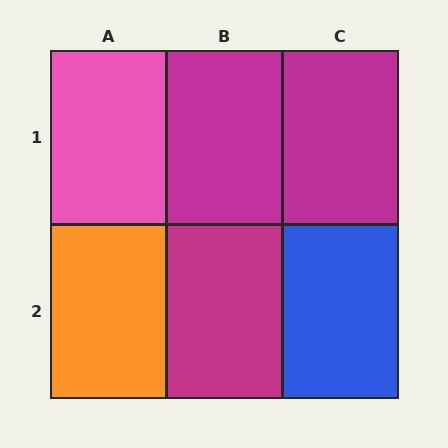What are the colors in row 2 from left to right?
Orange, magenta, blue.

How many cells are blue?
1 cell is blue.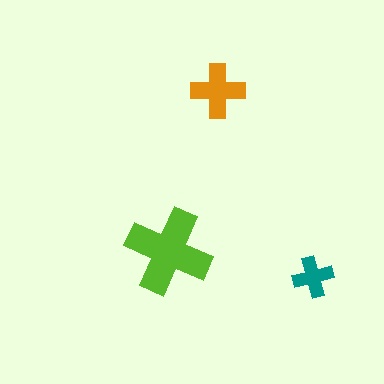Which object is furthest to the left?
The lime cross is leftmost.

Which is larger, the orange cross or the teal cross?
The orange one.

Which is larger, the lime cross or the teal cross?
The lime one.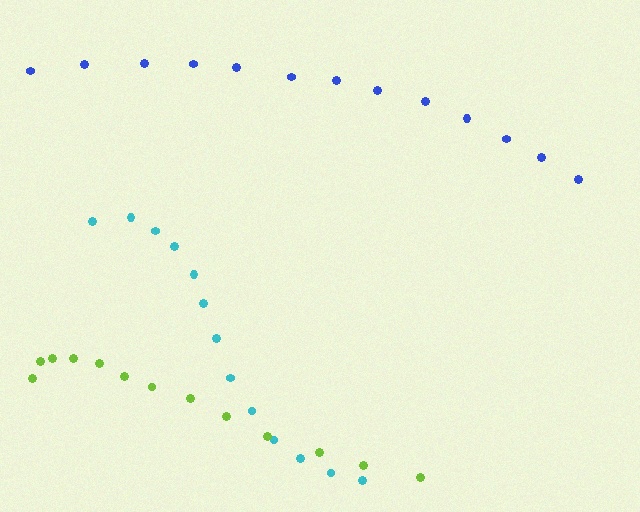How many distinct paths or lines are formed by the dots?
There are 3 distinct paths.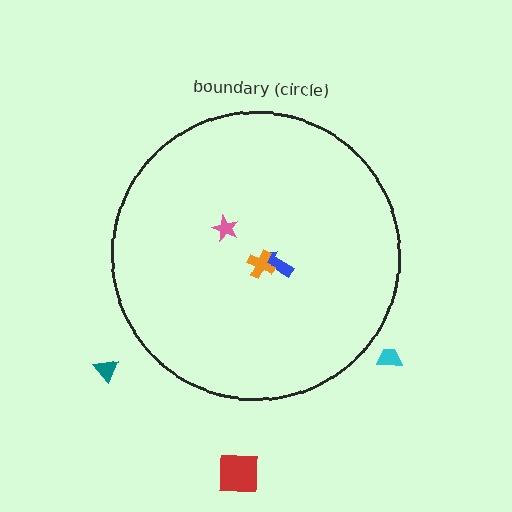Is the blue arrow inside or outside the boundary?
Inside.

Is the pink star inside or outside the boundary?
Inside.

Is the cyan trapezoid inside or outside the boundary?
Outside.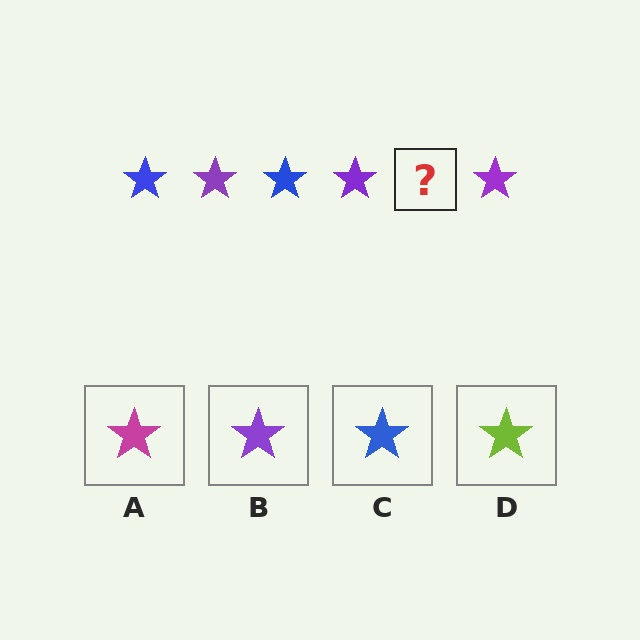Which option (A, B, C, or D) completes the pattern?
C.